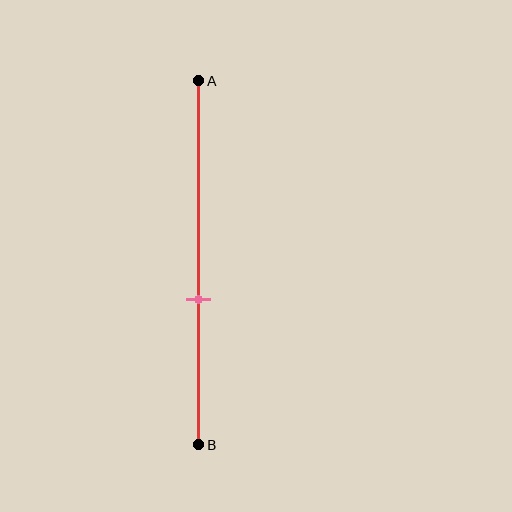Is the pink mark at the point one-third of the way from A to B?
No, the mark is at about 60% from A, not at the 33% one-third point.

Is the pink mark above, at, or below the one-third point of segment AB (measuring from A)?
The pink mark is below the one-third point of segment AB.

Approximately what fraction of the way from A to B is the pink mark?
The pink mark is approximately 60% of the way from A to B.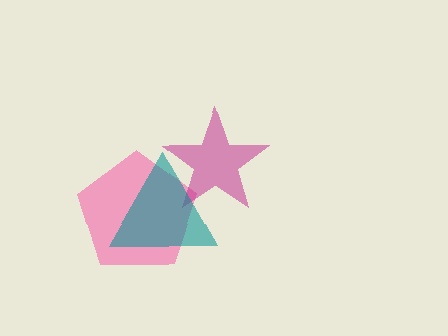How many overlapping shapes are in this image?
There are 3 overlapping shapes in the image.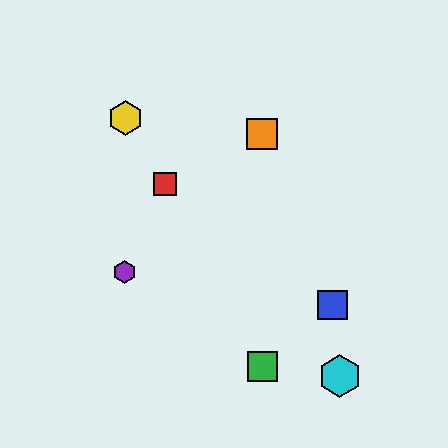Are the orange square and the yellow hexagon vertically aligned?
No, the orange square is at x≈262 and the yellow hexagon is at x≈125.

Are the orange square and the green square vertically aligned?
Yes, both are at x≈262.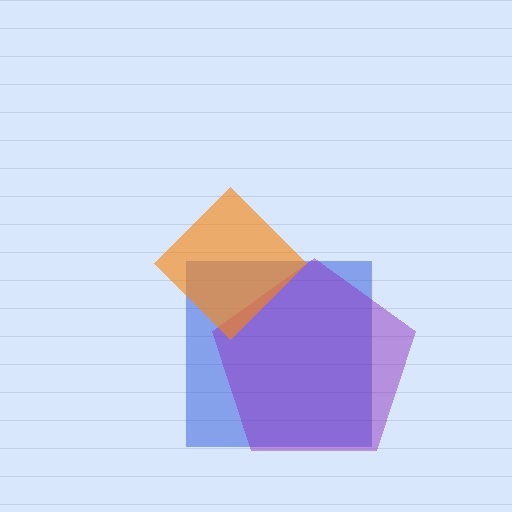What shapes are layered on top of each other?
The layered shapes are: a blue square, a purple pentagon, an orange diamond.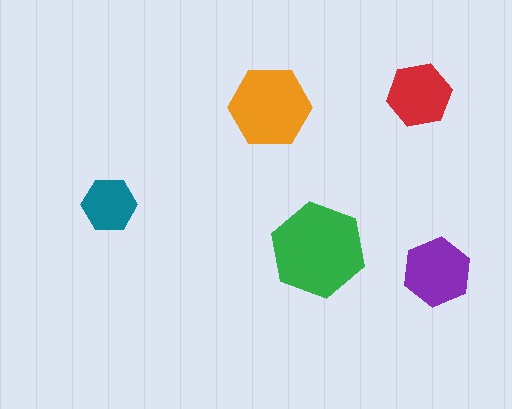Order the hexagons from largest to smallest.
the green one, the orange one, the purple one, the red one, the teal one.